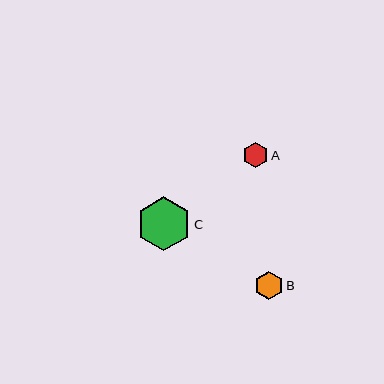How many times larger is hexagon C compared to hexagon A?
Hexagon C is approximately 2.1 times the size of hexagon A.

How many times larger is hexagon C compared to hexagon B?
Hexagon C is approximately 1.9 times the size of hexagon B.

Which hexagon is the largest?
Hexagon C is the largest with a size of approximately 54 pixels.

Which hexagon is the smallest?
Hexagon A is the smallest with a size of approximately 25 pixels.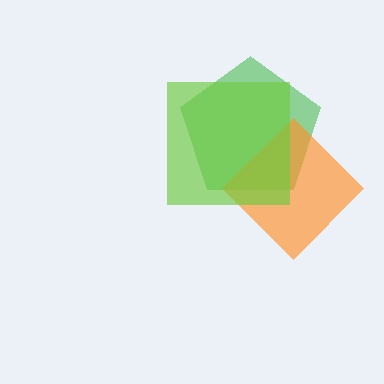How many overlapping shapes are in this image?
There are 3 overlapping shapes in the image.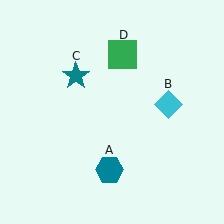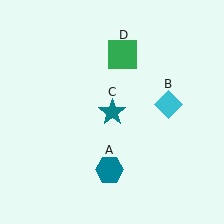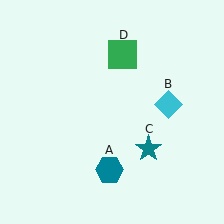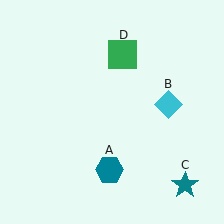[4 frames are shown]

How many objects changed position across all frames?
1 object changed position: teal star (object C).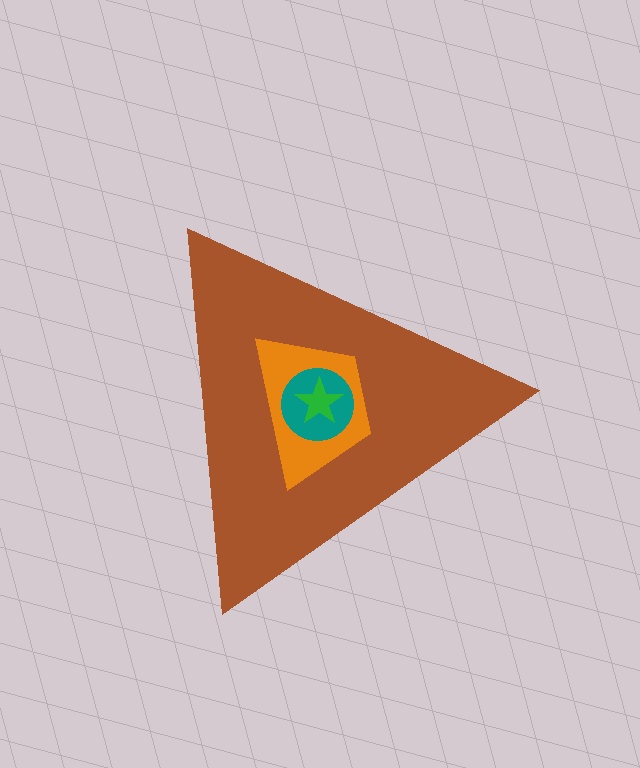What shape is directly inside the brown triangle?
The orange trapezoid.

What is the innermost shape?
The green star.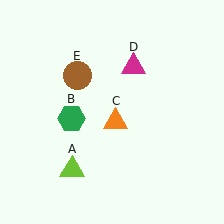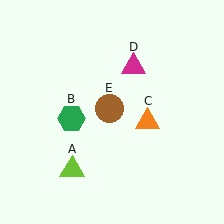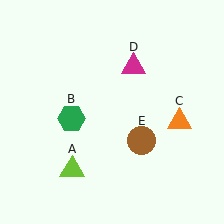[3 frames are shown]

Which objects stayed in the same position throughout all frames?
Lime triangle (object A) and green hexagon (object B) and magenta triangle (object D) remained stationary.